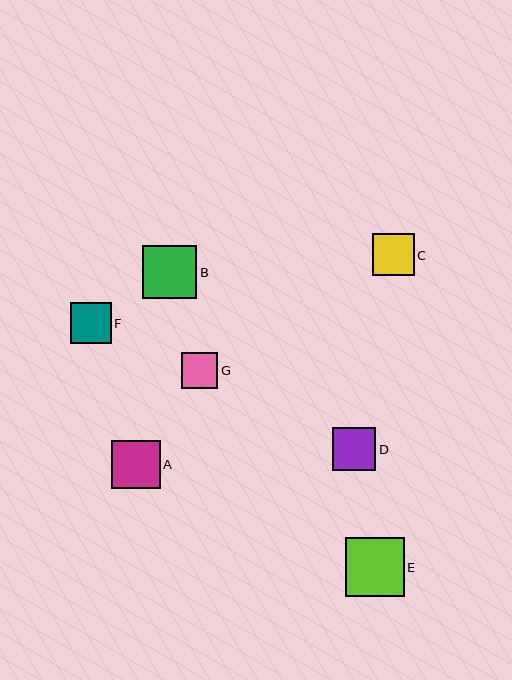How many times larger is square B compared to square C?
Square B is approximately 1.3 times the size of square C.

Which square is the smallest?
Square G is the smallest with a size of approximately 36 pixels.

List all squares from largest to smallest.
From largest to smallest: E, B, A, D, C, F, G.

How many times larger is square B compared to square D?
Square B is approximately 1.3 times the size of square D.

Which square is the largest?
Square E is the largest with a size of approximately 59 pixels.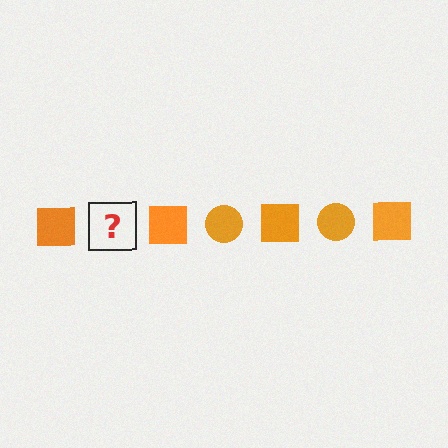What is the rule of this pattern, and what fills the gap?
The rule is that the pattern cycles through square, circle shapes in orange. The gap should be filled with an orange circle.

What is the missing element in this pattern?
The missing element is an orange circle.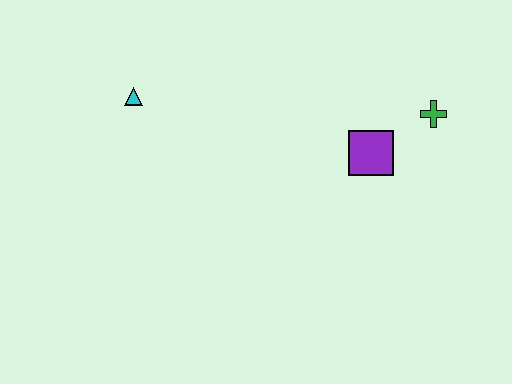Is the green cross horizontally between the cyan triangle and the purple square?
No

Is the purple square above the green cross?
No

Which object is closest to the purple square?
The green cross is closest to the purple square.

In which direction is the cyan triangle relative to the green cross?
The cyan triangle is to the left of the green cross.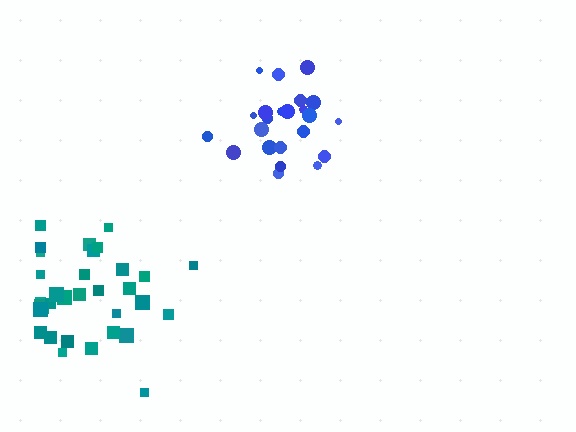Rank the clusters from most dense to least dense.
blue, teal.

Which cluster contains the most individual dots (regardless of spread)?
Teal (32).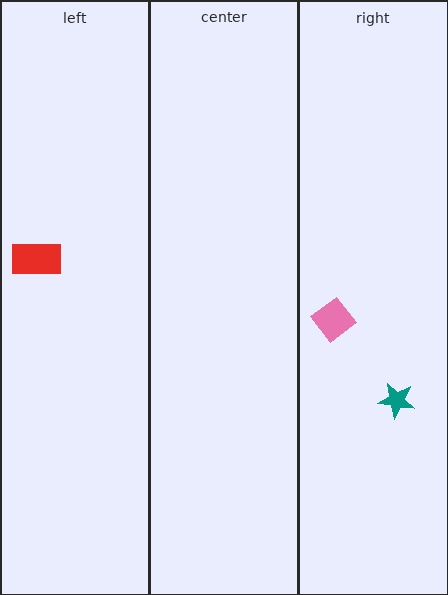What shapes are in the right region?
The teal star, the pink diamond.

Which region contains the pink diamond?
The right region.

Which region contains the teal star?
The right region.